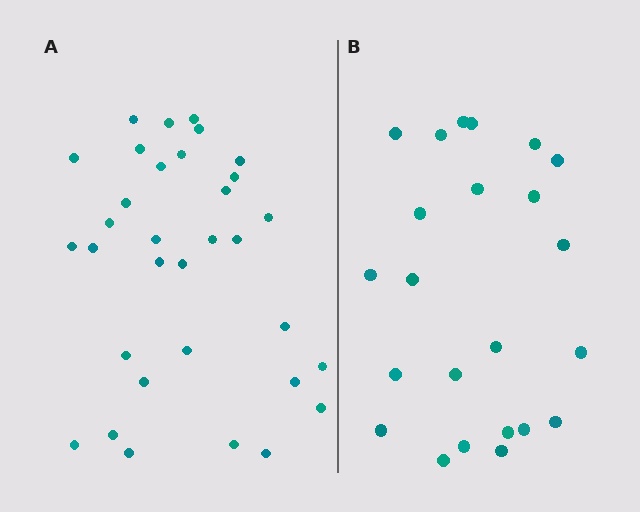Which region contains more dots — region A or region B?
Region A (the left region) has more dots.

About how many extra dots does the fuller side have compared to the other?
Region A has roughly 10 or so more dots than region B.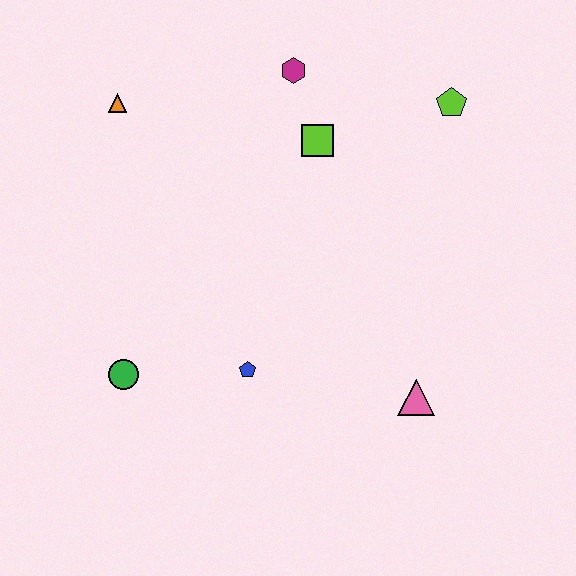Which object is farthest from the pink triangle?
The orange triangle is farthest from the pink triangle.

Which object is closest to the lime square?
The magenta hexagon is closest to the lime square.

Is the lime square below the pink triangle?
No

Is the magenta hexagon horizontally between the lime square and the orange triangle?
Yes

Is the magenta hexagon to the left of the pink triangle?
Yes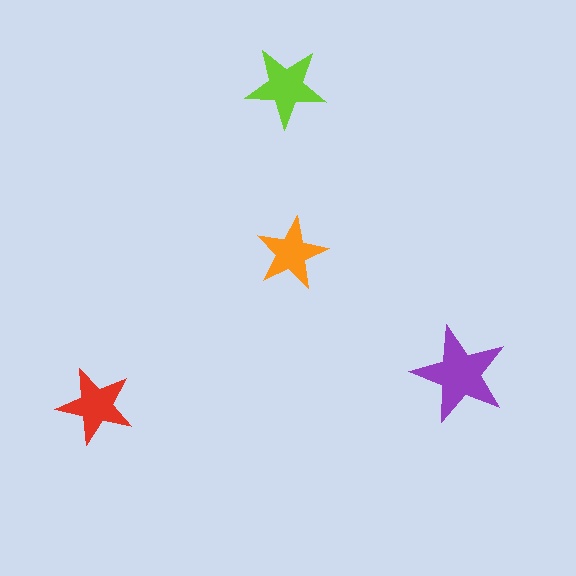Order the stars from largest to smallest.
the purple one, the lime one, the red one, the orange one.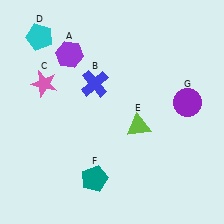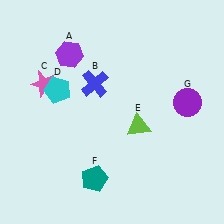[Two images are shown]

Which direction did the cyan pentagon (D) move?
The cyan pentagon (D) moved down.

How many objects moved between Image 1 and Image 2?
1 object moved between the two images.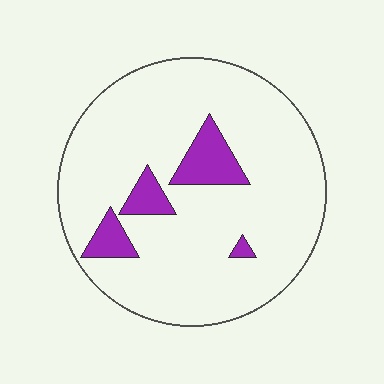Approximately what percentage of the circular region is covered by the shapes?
Approximately 10%.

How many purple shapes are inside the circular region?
4.